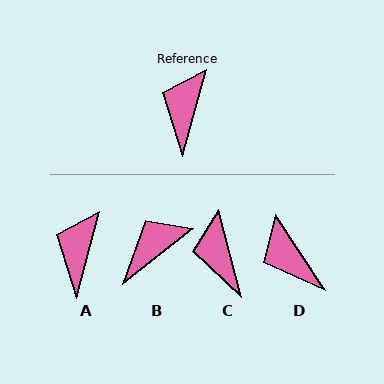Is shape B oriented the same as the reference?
No, it is off by about 37 degrees.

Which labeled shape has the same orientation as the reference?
A.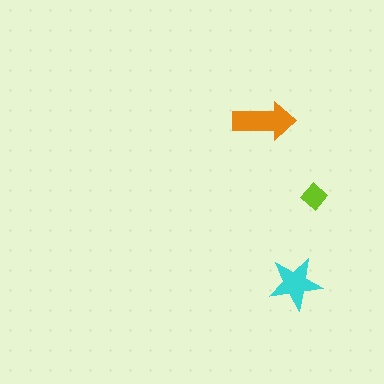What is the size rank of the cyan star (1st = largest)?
2nd.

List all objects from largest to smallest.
The orange arrow, the cyan star, the lime diamond.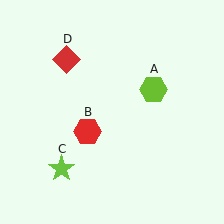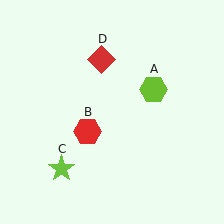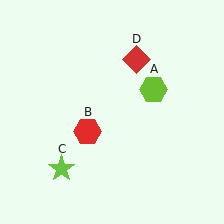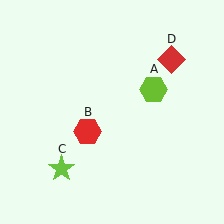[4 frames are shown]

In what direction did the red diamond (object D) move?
The red diamond (object D) moved right.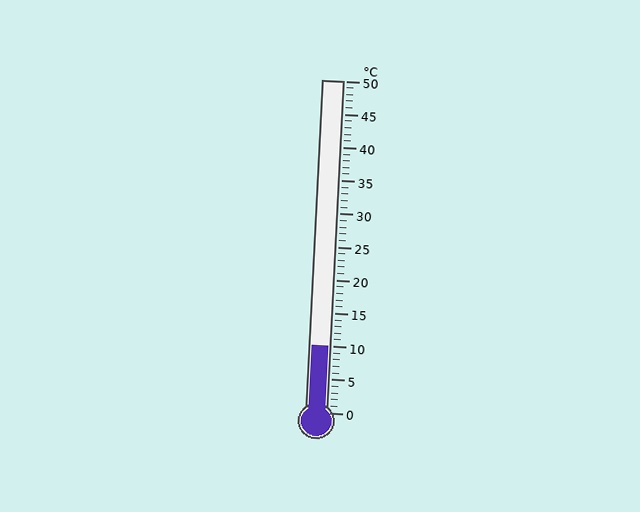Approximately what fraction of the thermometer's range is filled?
The thermometer is filled to approximately 20% of its range.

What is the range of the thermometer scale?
The thermometer scale ranges from 0°C to 50°C.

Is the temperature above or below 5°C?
The temperature is above 5°C.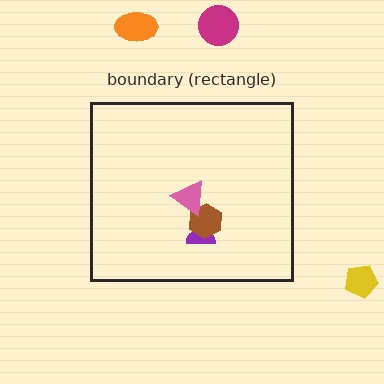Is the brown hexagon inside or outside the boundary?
Inside.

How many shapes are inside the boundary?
3 inside, 3 outside.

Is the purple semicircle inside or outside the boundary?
Inside.